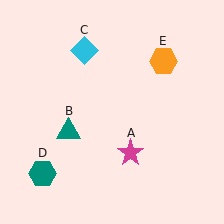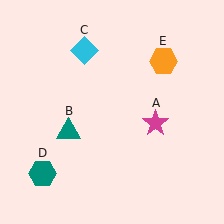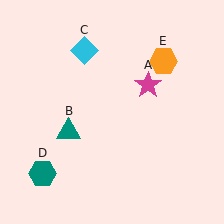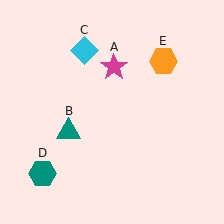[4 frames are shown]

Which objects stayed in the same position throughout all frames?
Teal triangle (object B) and cyan diamond (object C) and teal hexagon (object D) and orange hexagon (object E) remained stationary.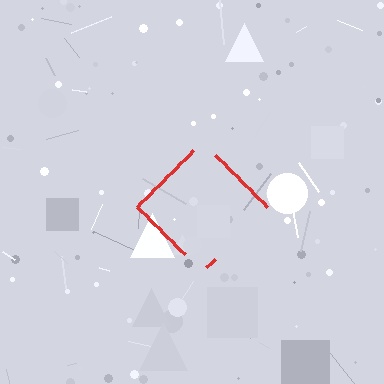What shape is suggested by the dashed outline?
The dashed outline suggests a diamond.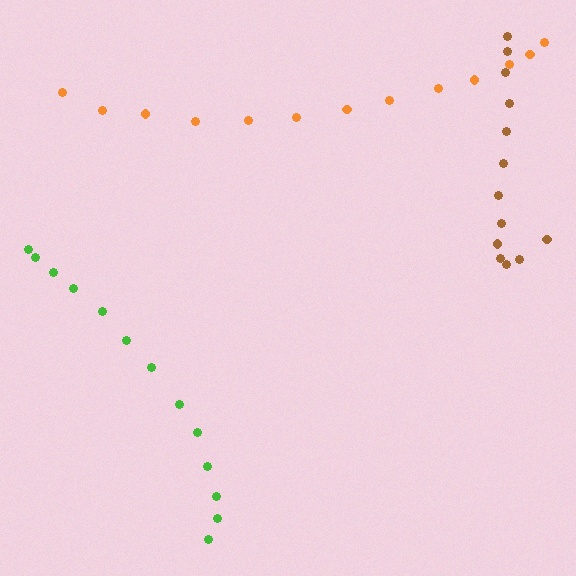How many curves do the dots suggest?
There are 3 distinct paths.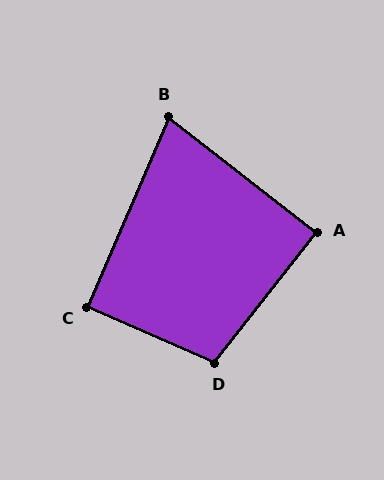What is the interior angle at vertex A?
Approximately 90 degrees (approximately right).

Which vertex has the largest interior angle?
D, at approximately 104 degrees.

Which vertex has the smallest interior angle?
B, at approximately 76 degrees.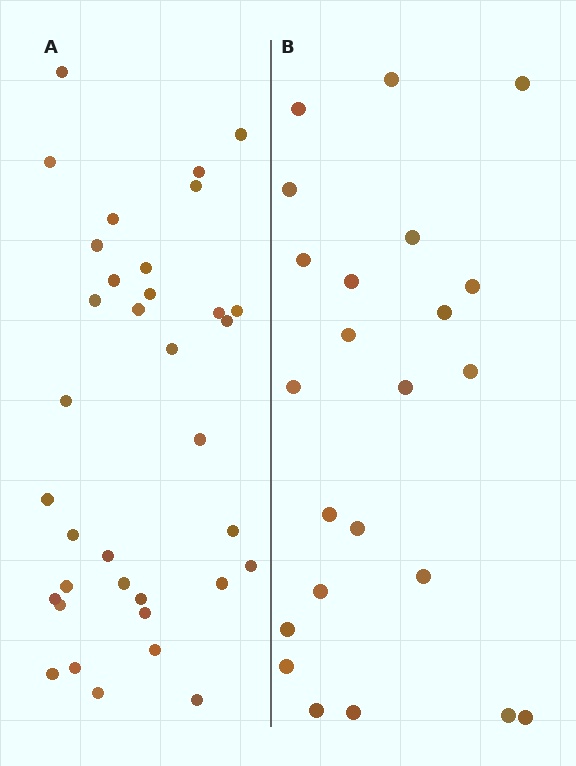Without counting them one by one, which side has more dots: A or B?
Region A (the left region) has more dots.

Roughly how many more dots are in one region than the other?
Region A has roughly 12 or so more dots than region B.